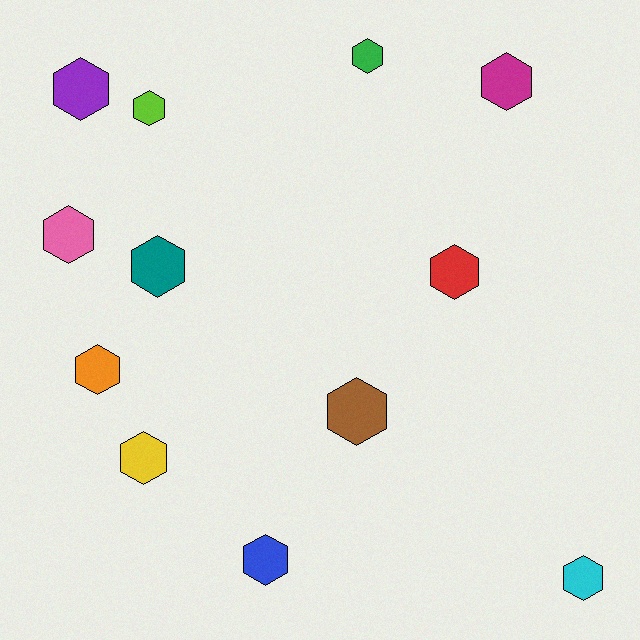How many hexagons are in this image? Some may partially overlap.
There are 12 hexagons.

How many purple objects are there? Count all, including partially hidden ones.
There is 1 purple object.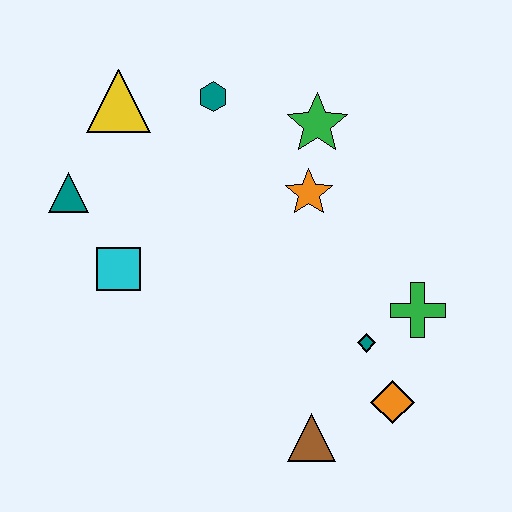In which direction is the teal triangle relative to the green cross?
The teal triangle is to the left of the green cross.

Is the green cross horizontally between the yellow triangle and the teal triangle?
No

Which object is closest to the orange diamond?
The teal diamond is closest to the orange diamond.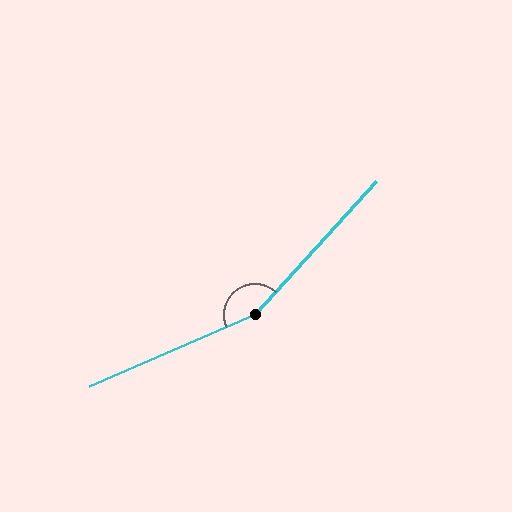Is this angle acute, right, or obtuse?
It is obtuse.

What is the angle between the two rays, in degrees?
Approximately 156 degrees.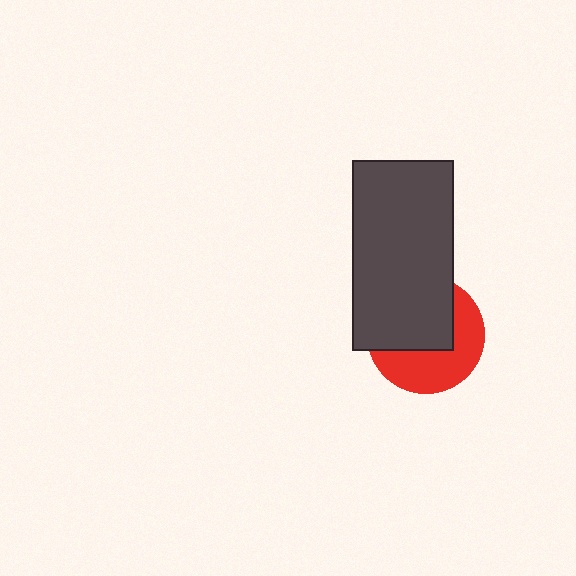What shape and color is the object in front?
The object in front is a dark gray rectangle.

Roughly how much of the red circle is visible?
About half of it is visible (roughly 48%).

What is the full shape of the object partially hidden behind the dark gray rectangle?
The partially hidden object is a red circle.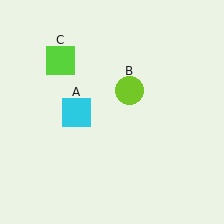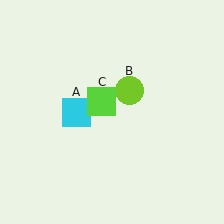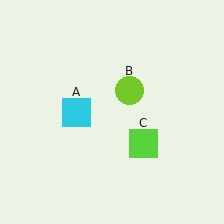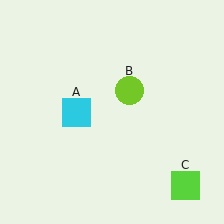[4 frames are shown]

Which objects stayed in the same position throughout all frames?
Cyan square (object A) and lime circle (object B) remained stationary.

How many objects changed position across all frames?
1 object changed position: lime square (object C).